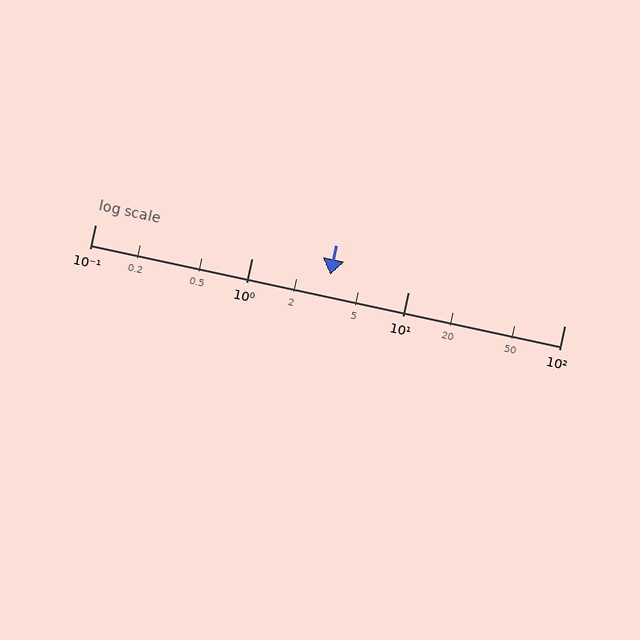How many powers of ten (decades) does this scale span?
The scale spans 3 decades, from 0.1 to 100.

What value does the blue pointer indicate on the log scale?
The pointer indicates approximately 3.2.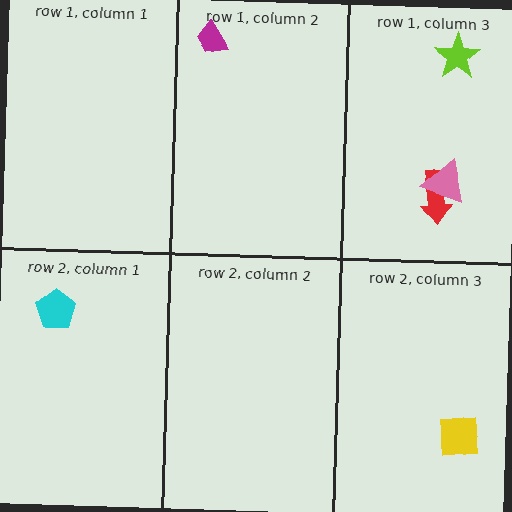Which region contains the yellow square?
The row 2, column 3 region.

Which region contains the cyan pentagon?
The row 2, column 1 region.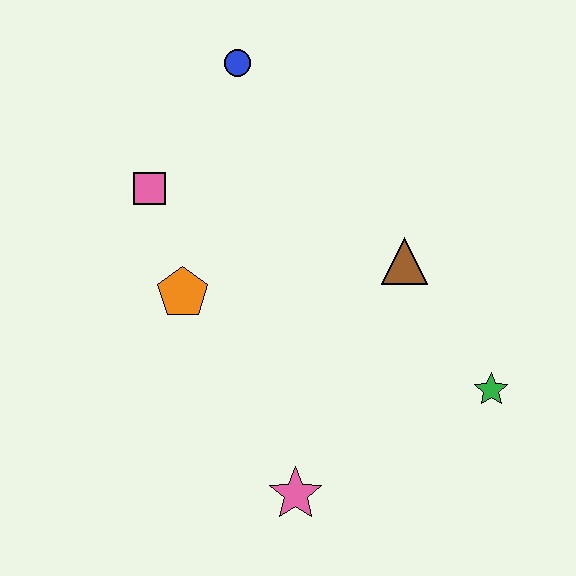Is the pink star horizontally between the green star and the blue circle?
Yes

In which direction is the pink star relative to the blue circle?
The pink star is below the blue circle.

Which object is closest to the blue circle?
The pink square is closest to the blue circle.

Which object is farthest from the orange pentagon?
The green star is farthest from the orange pentagon.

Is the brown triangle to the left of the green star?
Yes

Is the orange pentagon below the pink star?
No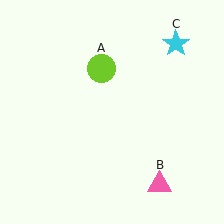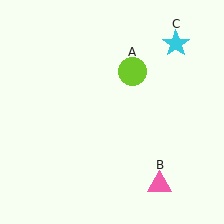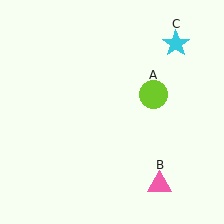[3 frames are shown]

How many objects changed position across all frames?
1 object changed position: lime circle (object A).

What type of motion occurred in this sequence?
The lime circle (object A) rotated clockwise around the center of the scene.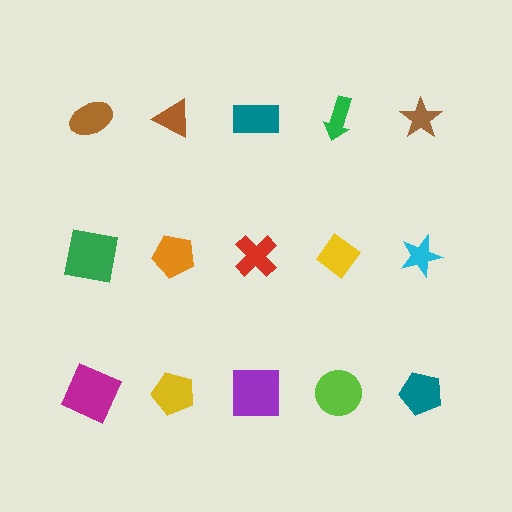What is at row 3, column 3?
A purple square.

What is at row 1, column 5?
A brown star.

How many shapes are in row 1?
5 shapes.